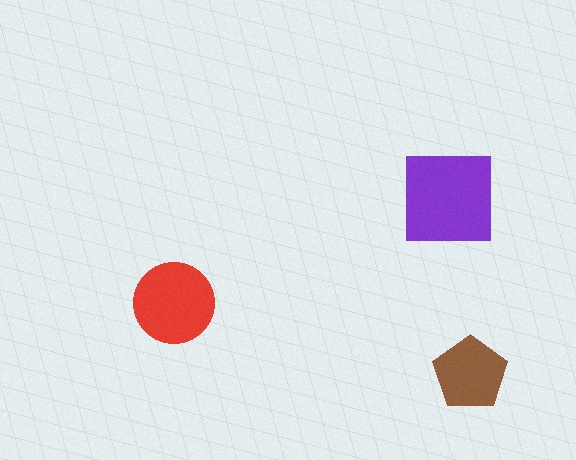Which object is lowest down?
The brown pentagon is bottommost.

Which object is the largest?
The purple square.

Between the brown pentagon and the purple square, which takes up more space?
The purple square.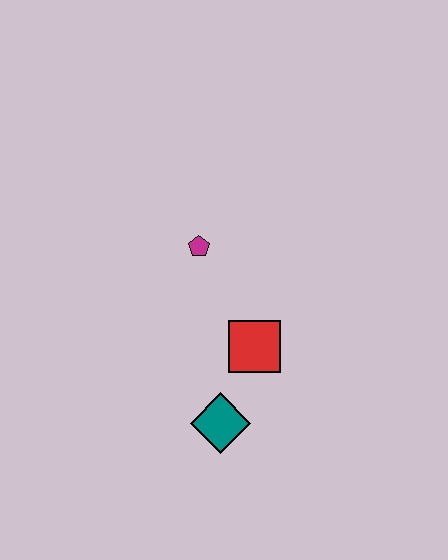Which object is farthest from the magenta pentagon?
The teal diamond is farthest from the magenta pentagon.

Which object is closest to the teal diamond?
The red square is closest to the teal diamond.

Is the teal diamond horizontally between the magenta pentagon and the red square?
Yes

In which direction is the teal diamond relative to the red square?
The teal diamond is below the red square.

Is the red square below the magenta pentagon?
Yes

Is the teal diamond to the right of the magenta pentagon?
Yes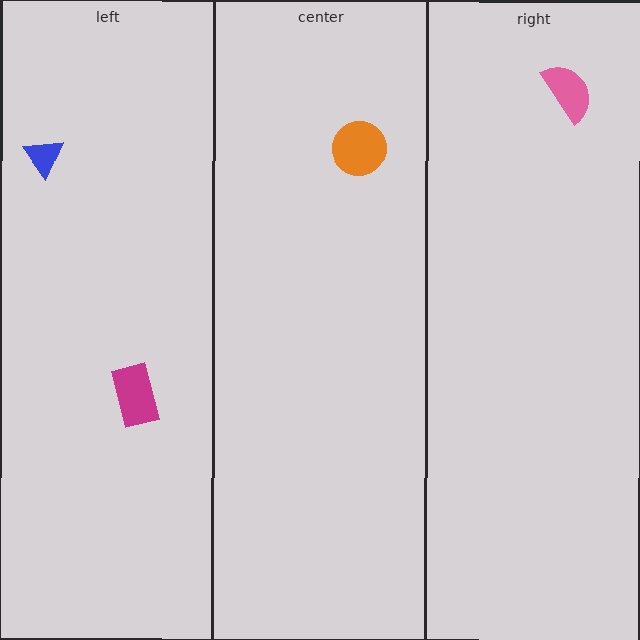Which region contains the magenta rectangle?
The left region.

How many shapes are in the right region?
1.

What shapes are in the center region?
The orange circle.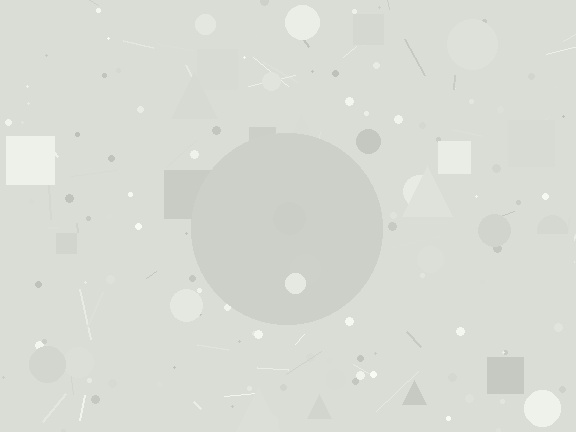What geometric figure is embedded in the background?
A circle is embedded in the background.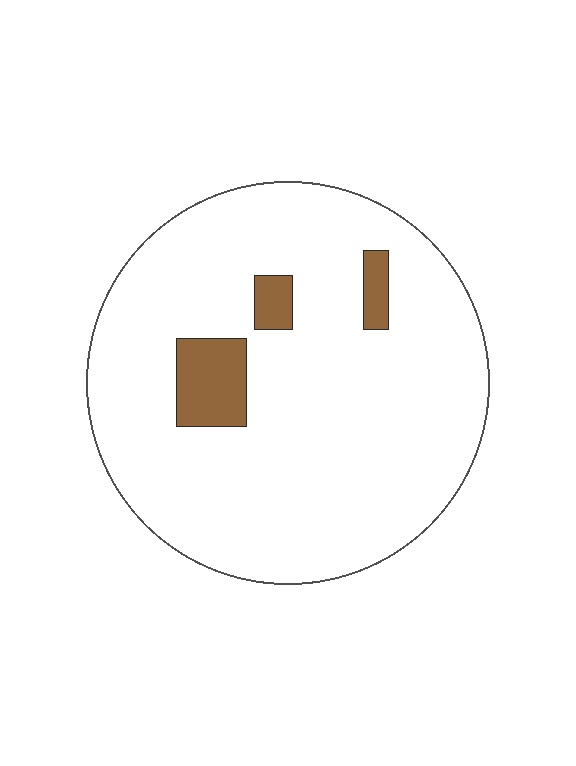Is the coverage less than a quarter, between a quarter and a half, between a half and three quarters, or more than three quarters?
Less than a quarter.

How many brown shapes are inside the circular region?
3.